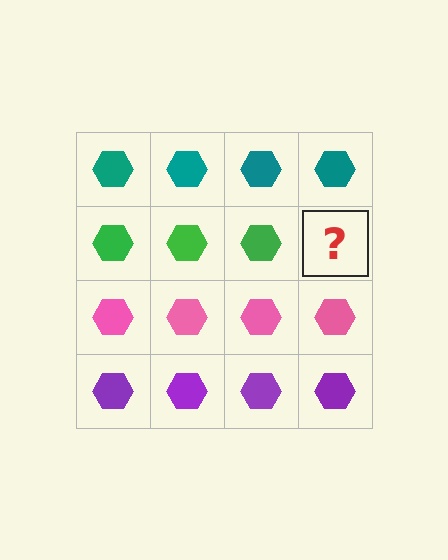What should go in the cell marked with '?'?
The missing cell should contain a green hexagon.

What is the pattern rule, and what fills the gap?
The rule is that each row has a consistent color. The gap should be filled with a green hexagon.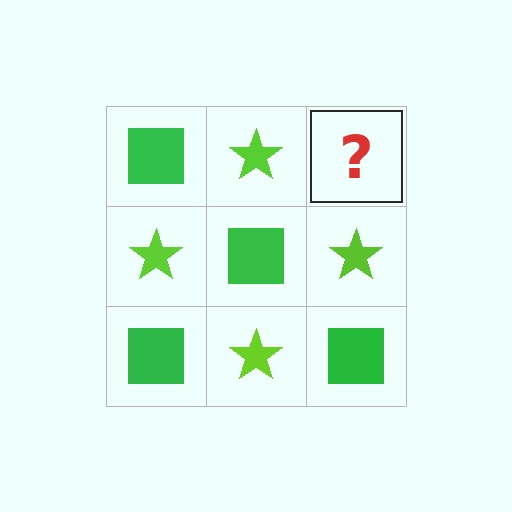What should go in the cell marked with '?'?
The missing cell should contain a green square.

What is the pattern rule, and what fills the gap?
The rule is that it alternates green square and lime star in a checkerboard pattern. The gap should be filled with a green square.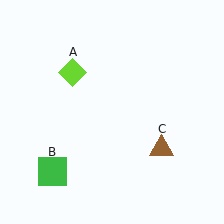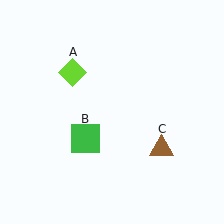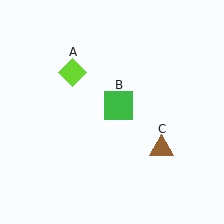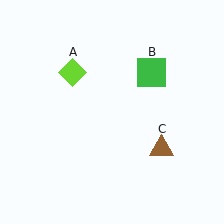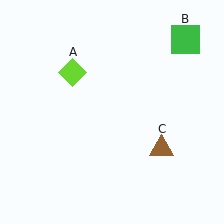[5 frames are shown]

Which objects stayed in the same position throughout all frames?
Lime diamond (object A) and brown triangle (object C) remained stationary.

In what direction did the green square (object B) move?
The green square (object B) moved up and to the right.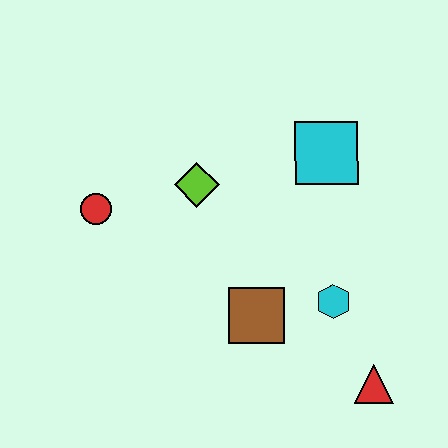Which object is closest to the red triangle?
The cyan hexagon is closest to the red triangle.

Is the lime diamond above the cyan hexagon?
Yes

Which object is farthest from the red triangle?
The red circle is farthest from the red triangle.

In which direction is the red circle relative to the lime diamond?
The red circle is to the left of the lime diamond.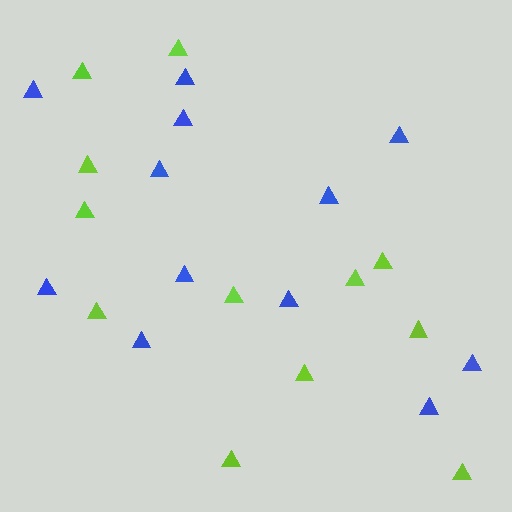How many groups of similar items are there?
There are 2 groups: one group of blue triangles (12) and one group of lime triangles (12).